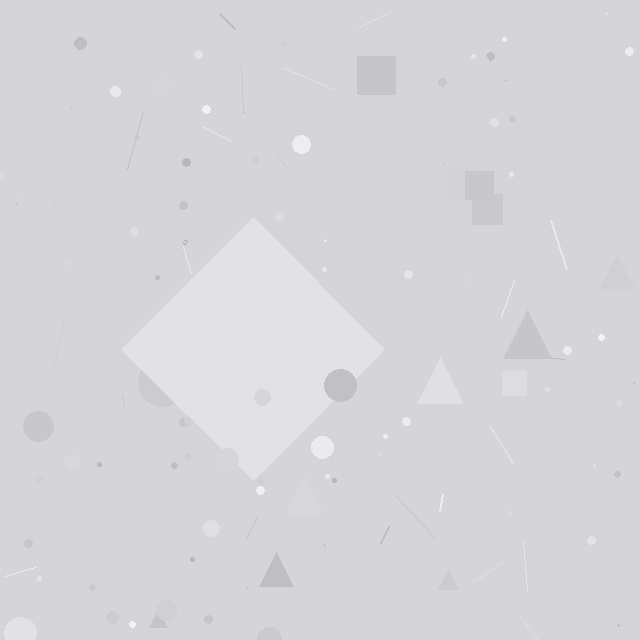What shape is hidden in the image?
A diamond is hidden in the image.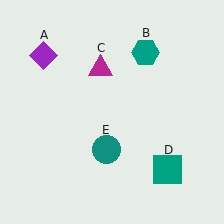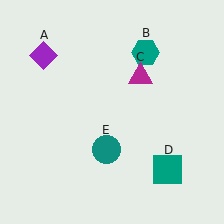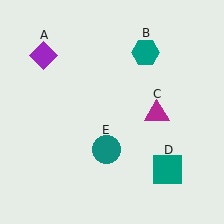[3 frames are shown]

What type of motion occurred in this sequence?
The magenta triangle (object C) rotated clockwise around the center of the scene.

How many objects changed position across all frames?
1 object changed position: magenta triangle (object C).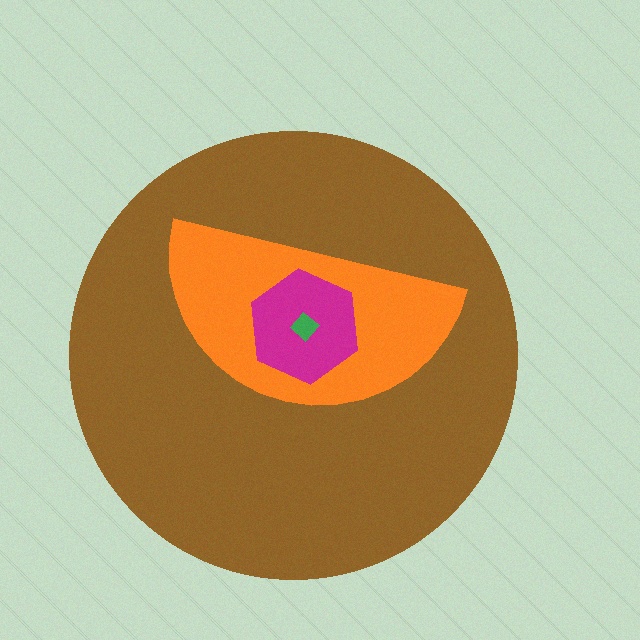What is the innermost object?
The green diamond.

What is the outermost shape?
The brown circle.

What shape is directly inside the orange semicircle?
The magenta hexagon.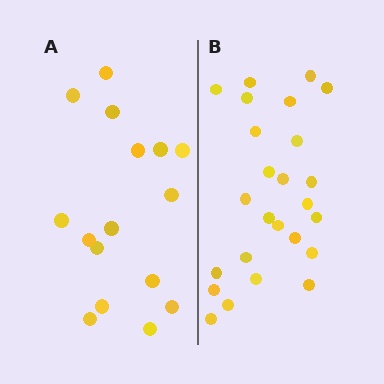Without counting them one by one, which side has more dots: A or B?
Region B (the right region) has more dots.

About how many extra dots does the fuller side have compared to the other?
Region B has roughly 8 or so more dots than region A.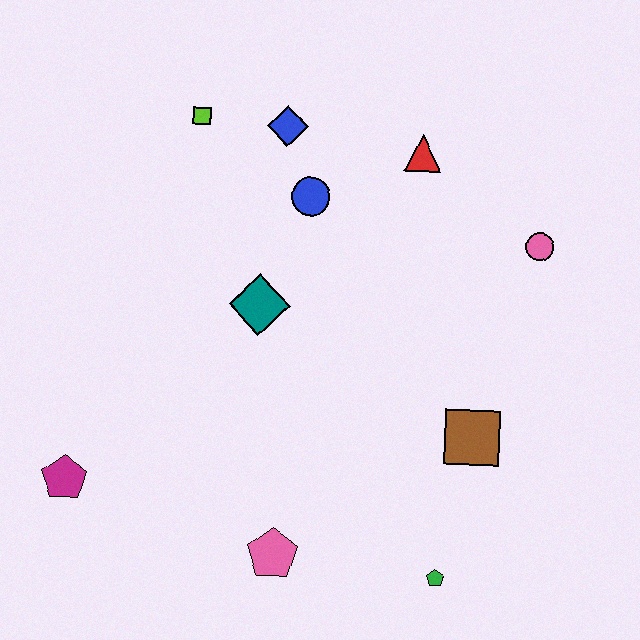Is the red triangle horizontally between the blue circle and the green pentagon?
Yes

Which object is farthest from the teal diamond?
The green pentagon is farthest from the teal diamond.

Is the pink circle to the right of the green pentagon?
Yes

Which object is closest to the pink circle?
The red triangle is closest to the pink circle.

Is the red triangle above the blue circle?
Yes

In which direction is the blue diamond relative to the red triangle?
The blue diamond is to the left of the red triangle.